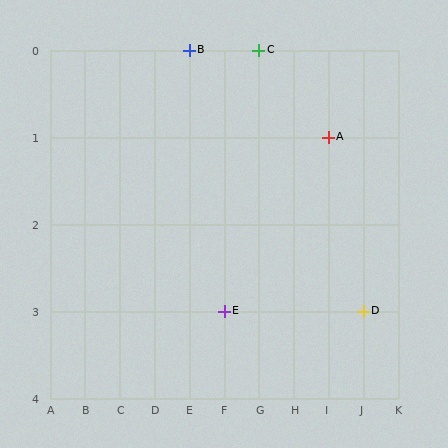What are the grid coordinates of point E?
Point E is at grid coordinates (F, 3).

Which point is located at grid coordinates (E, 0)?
Point B is at (E, 0).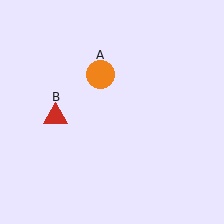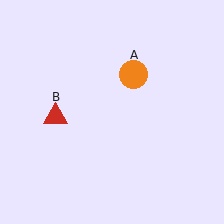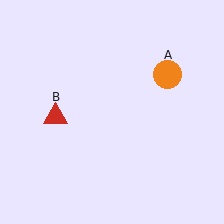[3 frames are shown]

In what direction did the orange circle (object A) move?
The orange circle (object A) moved right.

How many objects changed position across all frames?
1 object changed position: orange circle (object A).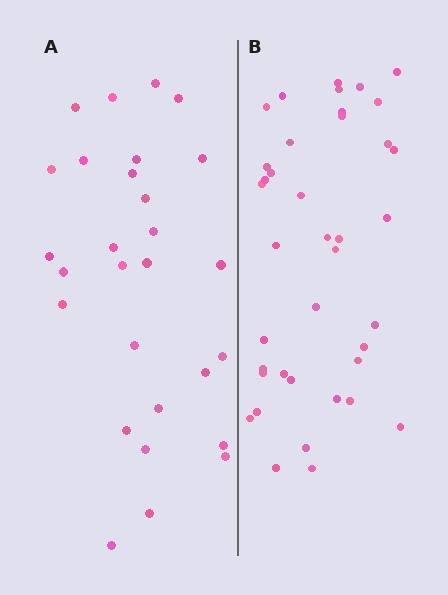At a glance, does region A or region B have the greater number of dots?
Region B (the right region) has more dots.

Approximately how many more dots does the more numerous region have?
Region B has roughly 12 or so more dots than region A.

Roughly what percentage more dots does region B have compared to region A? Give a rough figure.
About 40% more.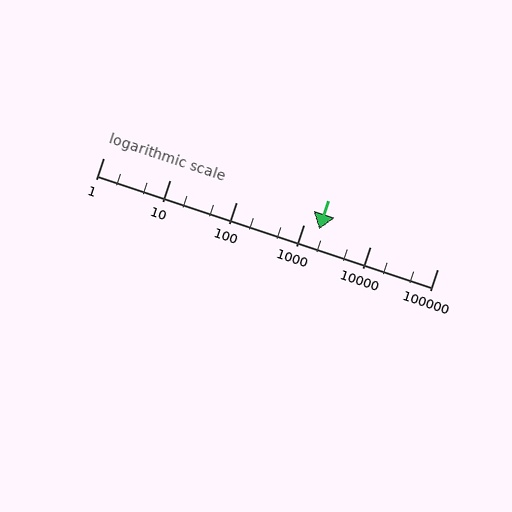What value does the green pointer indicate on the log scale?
The pointer indicates approximately 1700.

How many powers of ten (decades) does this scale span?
The scale spans 5 decades, from 1 to 100000.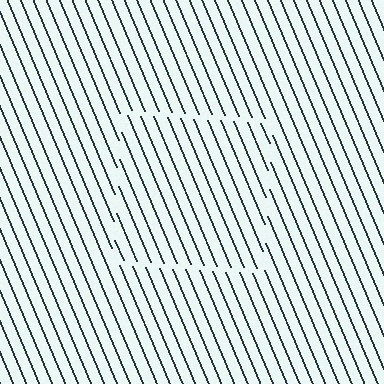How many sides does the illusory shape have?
4 sides — the line-ends trace a square.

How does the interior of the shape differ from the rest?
The interior of the shape contains the same grating, shifted by half a period — the contour is defined by the phase discontinuity where line-ends from the inner and outer gratings abut.